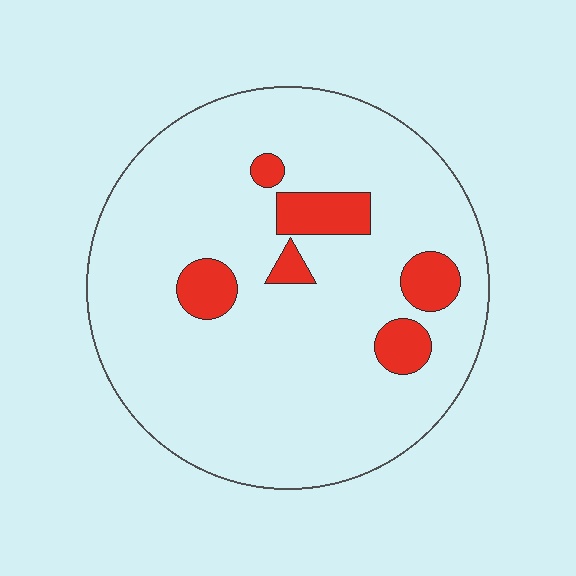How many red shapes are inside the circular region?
6.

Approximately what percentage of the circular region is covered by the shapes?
Approximately 10%.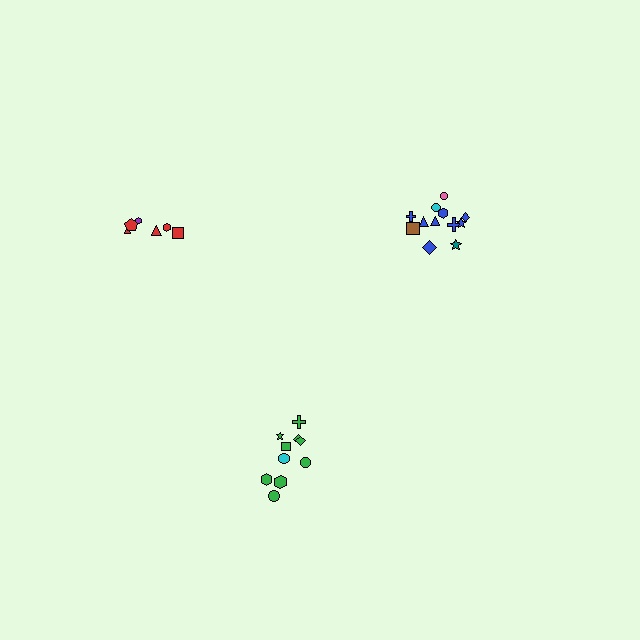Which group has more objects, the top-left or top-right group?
The top-right group.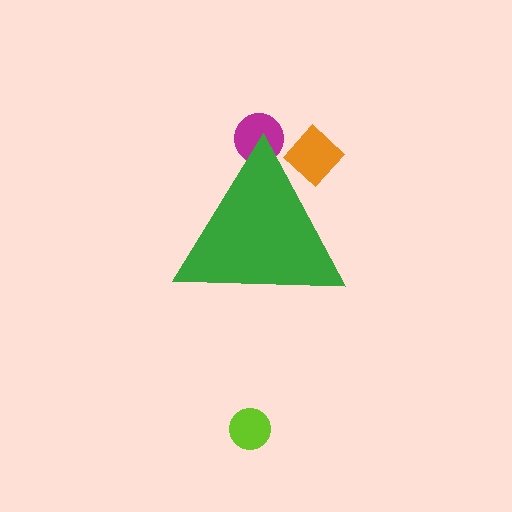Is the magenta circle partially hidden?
Yes, the magenta circle is partially hidden behind the green triangle.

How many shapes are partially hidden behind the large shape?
2 shapes are partially hidden.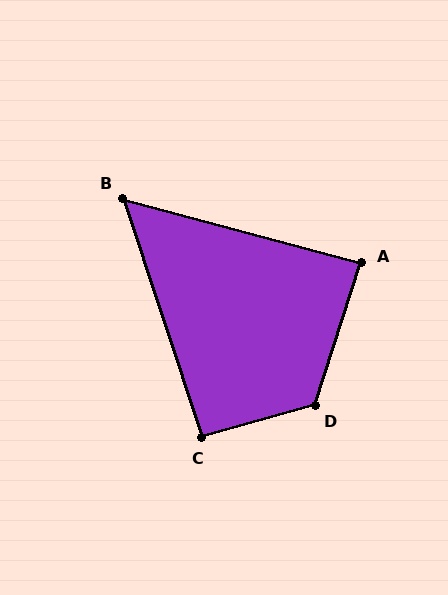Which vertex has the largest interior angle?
D, at approximately 123 degrees.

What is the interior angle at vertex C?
Approximately 93 degrees (approximately right).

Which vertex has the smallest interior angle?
B, at approximately 57 degrees.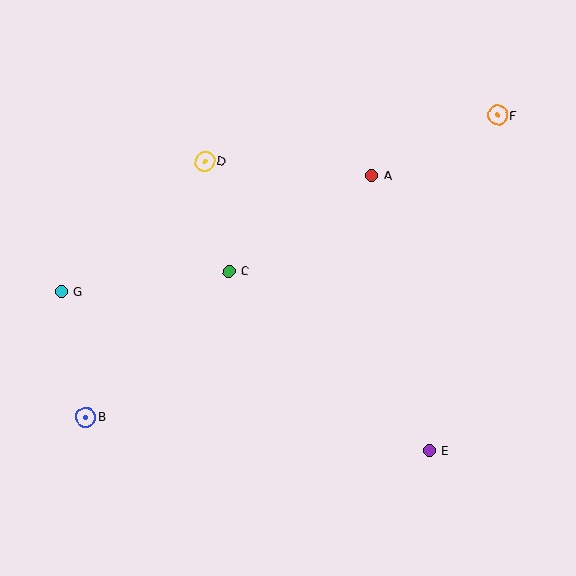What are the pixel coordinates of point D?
Point D is at (205, 161).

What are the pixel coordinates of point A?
Point A is at (372, 175).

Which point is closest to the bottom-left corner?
Point B is closest to the bottom-left corner.